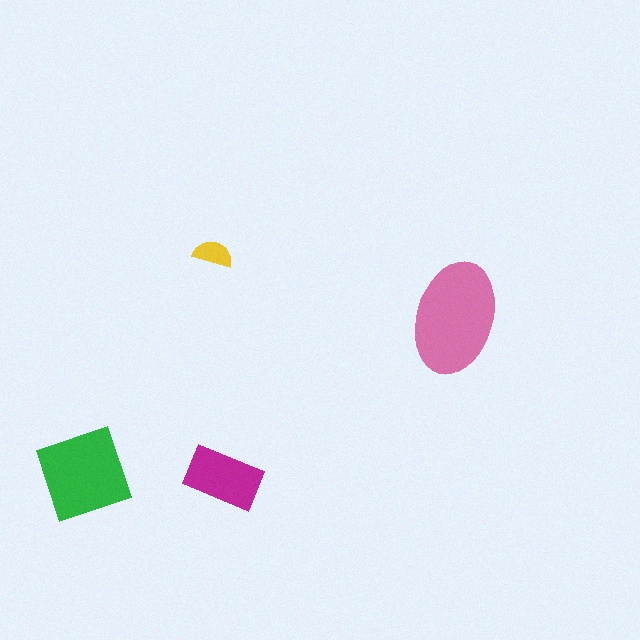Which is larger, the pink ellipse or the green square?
The pink ellipse.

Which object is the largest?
The pink ellipse.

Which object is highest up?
The yellow semicircle is topmost.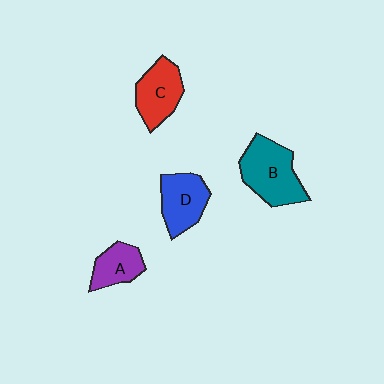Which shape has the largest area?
Shape B (teal).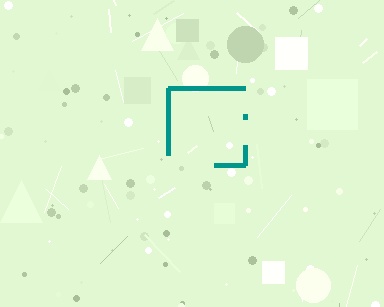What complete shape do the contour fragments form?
The contour fragments form a square.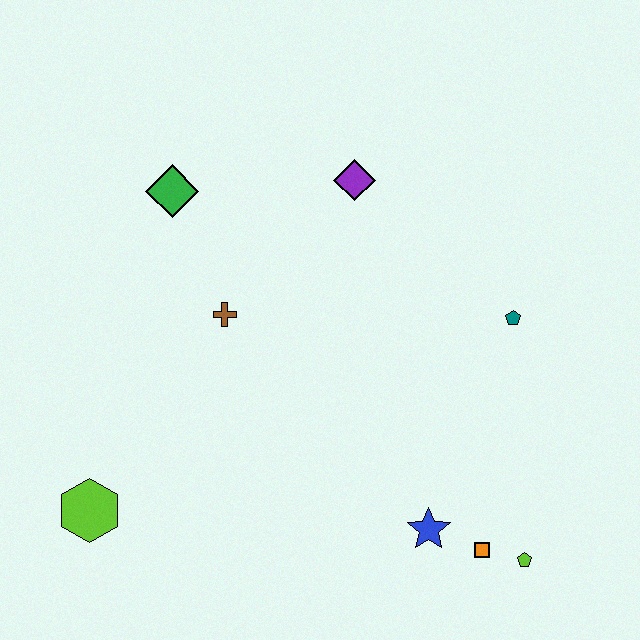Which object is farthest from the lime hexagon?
The teal pentagon is farthest from the lime hexagon.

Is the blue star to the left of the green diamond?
No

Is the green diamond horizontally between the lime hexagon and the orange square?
Yes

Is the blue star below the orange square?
No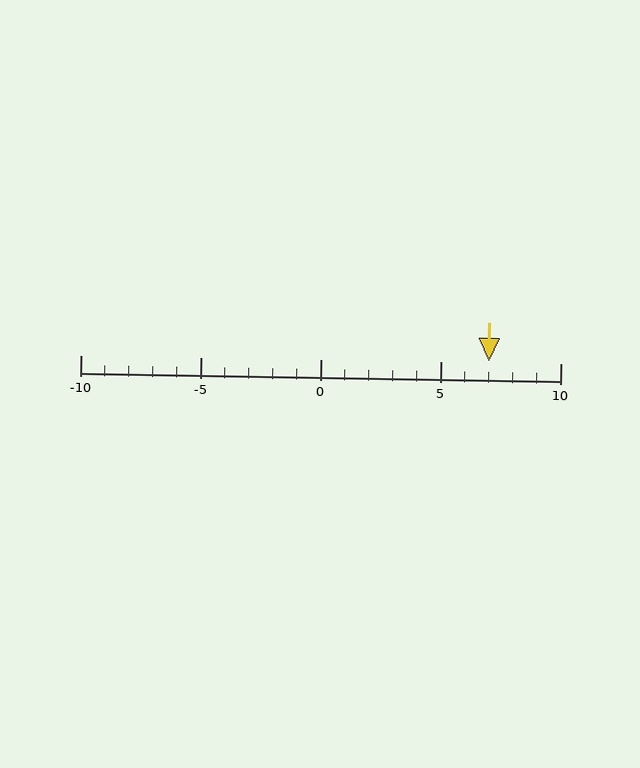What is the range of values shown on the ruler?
The ruler shows values from -10 to 10.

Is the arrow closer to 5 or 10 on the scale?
The arrow is closer to 5.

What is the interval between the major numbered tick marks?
The major tick marks are spaced 5 units apart.